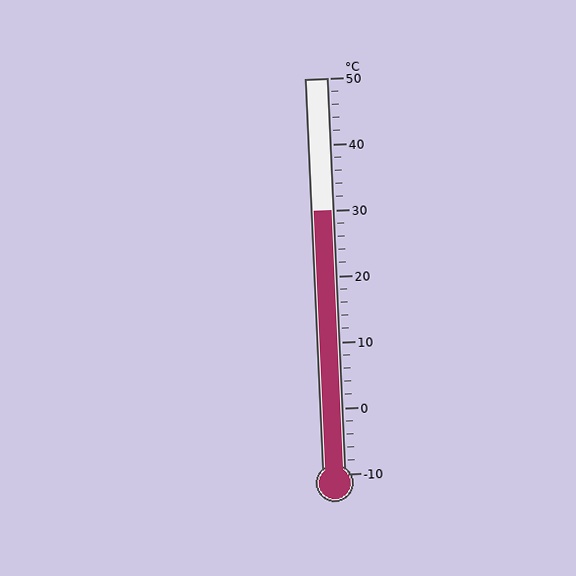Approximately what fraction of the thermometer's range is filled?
The thermometer is filled to approximately 65% of its range.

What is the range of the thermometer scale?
The thermometer scale ranges from -10°C to 50°C.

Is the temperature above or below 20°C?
The temperature is above 20°C.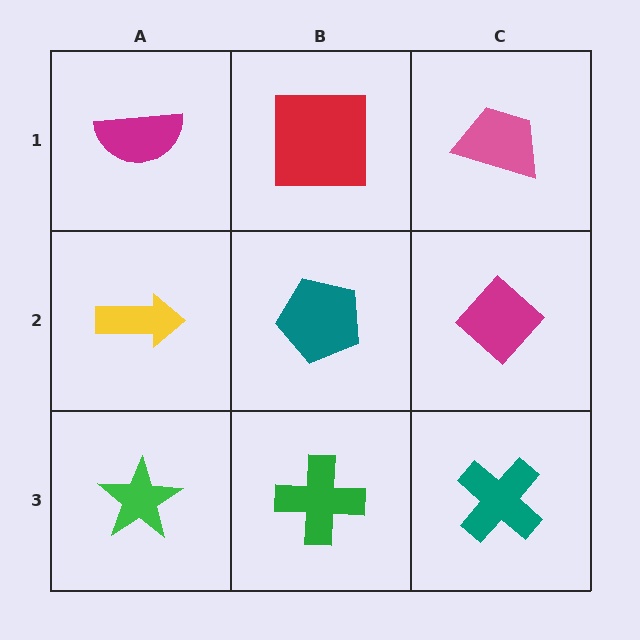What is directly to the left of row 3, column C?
A green cross.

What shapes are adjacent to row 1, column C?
A magenta diamond (row 2, column C), a red square (row 1, column B).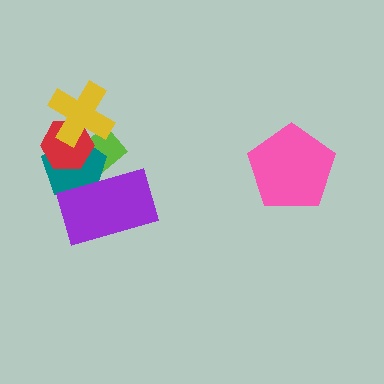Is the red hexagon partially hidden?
Yes, it is partially covered by another shape.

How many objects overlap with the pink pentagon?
0 objects overlap with the pink pentagon.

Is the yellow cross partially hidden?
No, no other shape covers it.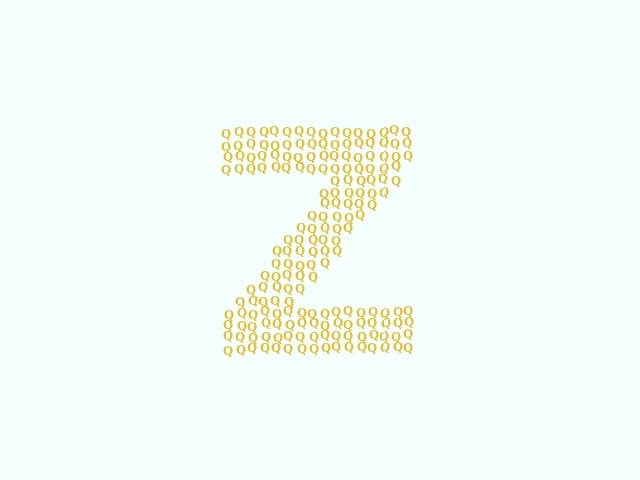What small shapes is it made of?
It is made of small letter Q's.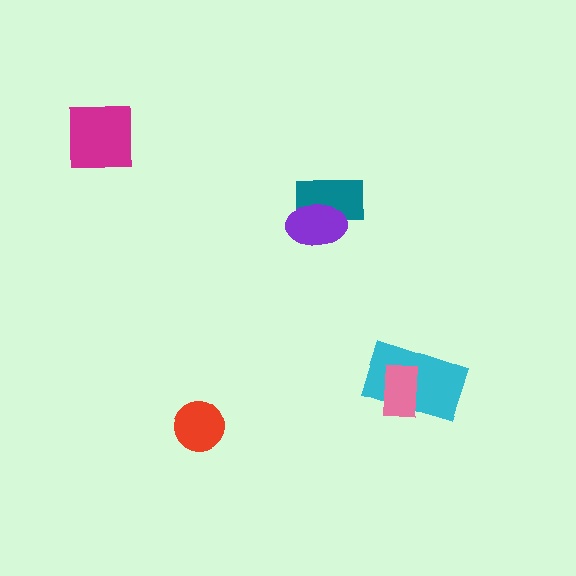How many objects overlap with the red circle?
0 objects overlap with the red circle.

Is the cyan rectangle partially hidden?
Yes, it is partially covered by another shape.